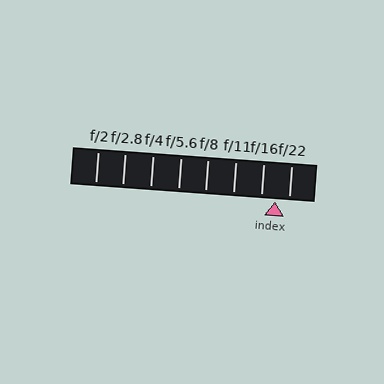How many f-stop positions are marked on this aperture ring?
There are 8 f-stop positions marked.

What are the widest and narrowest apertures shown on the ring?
The widest aperture shown is f/2 and the narrowest is f/22.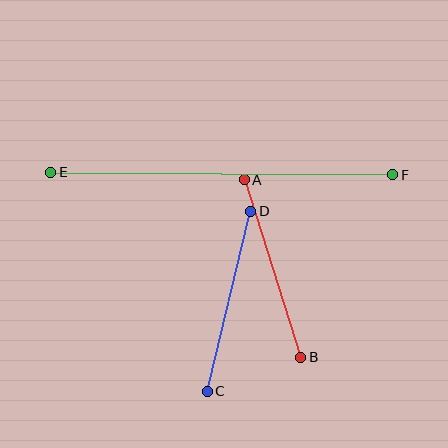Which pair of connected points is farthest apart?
Points E and F are farthest apart.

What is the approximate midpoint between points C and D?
The midpoint is at approximately (229, 301) pixels.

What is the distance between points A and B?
The distance is approximately 186 pixels.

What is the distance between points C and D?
The distance is approximately 185 pixels.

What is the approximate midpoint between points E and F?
The midpoint is at approximately (222, 173) pixels.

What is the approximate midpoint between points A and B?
The midpoint is at approximately (272, 269) pixels.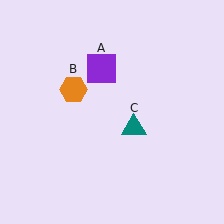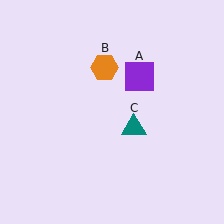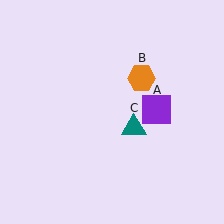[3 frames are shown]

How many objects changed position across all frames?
2 objects changed position: purple square (object A), orange hexagon (object B).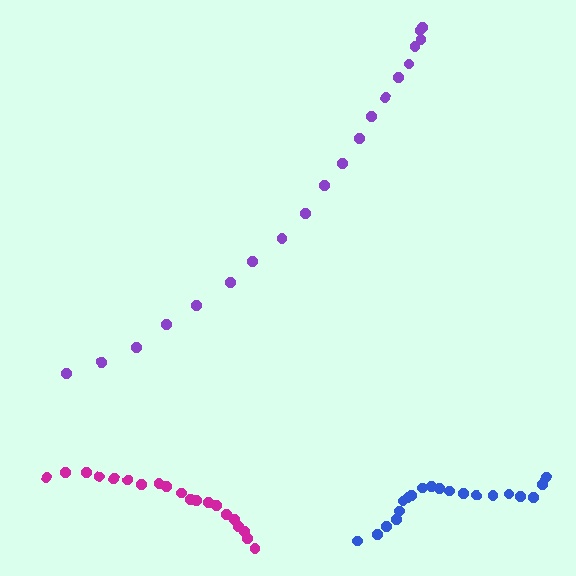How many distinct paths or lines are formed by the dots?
There are 3 distinct paths.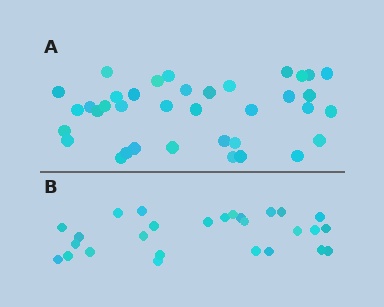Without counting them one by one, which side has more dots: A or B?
Region A (the top region) has more dots.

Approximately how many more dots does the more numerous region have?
Region A has roughly 10 or so more dots than region B.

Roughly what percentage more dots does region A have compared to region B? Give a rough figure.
About 35% more.